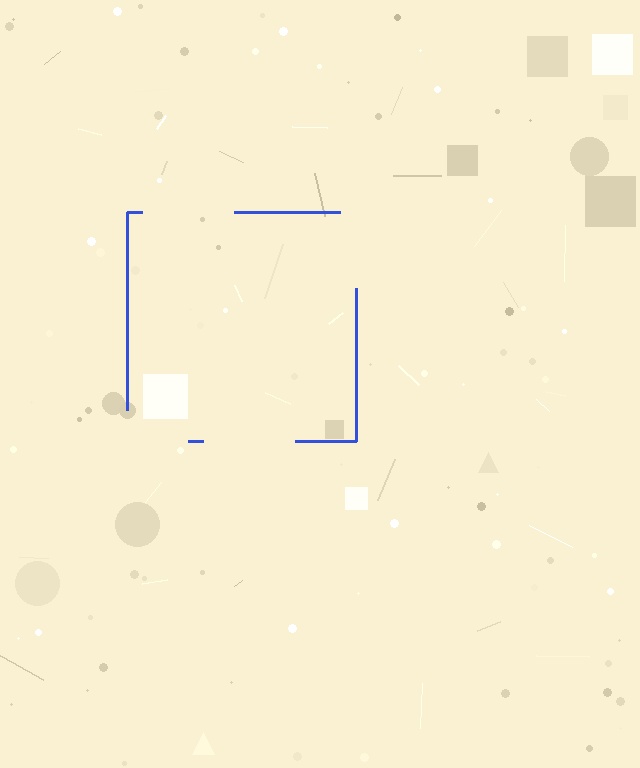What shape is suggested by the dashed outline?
The dashed outline suggests a square.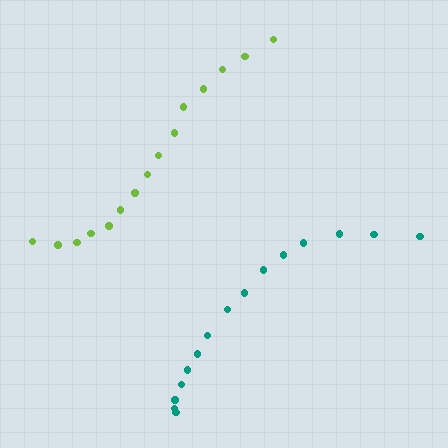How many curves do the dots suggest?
There are 2 distinct paths.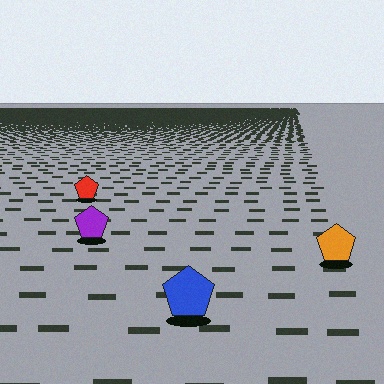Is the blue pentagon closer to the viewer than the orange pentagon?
Yes. The blue pentagon is closer — you can tell from the texture gradient: the ground texture is coarser near it.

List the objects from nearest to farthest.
From nearest to farthest: the blue pentagon, the orange pentagon, the purple pentagon, the red pentagon.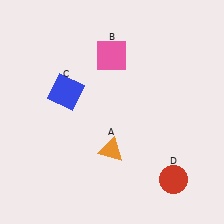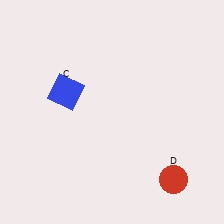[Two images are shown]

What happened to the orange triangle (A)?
The orange triangle (A) was removed in Image 2. It was in the bottom-left area of Image 1.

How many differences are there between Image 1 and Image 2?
There are 2 differences between the two images.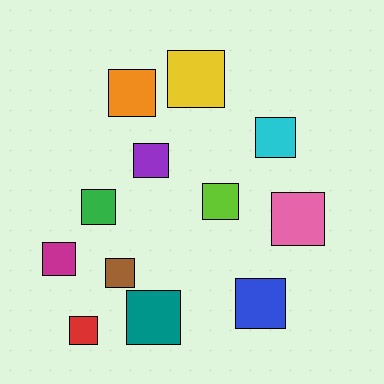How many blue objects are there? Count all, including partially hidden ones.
There is 1 blue object.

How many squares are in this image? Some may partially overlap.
There are 12 squares.